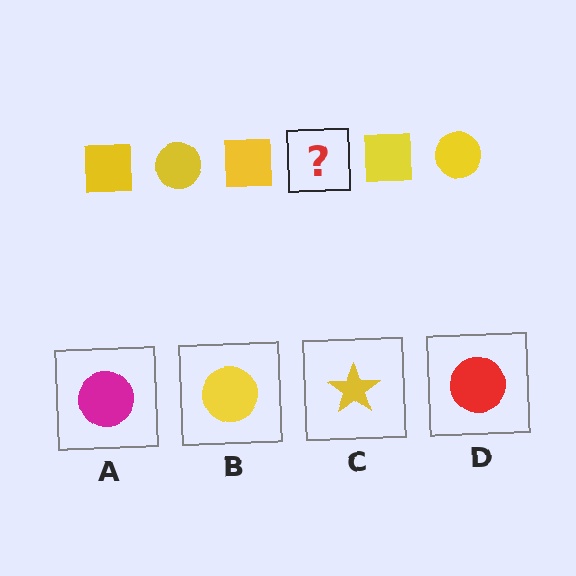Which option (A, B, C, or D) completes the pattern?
B.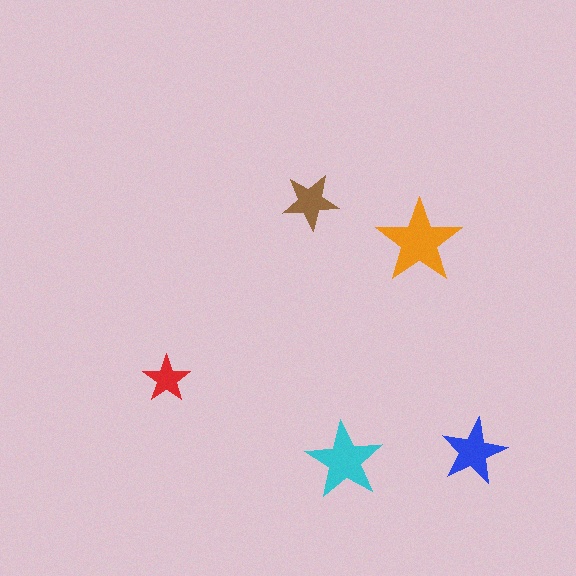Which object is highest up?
The brown star is topmost.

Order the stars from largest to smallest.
the orange one, the cyan one, the blue one, the brown one, the red one.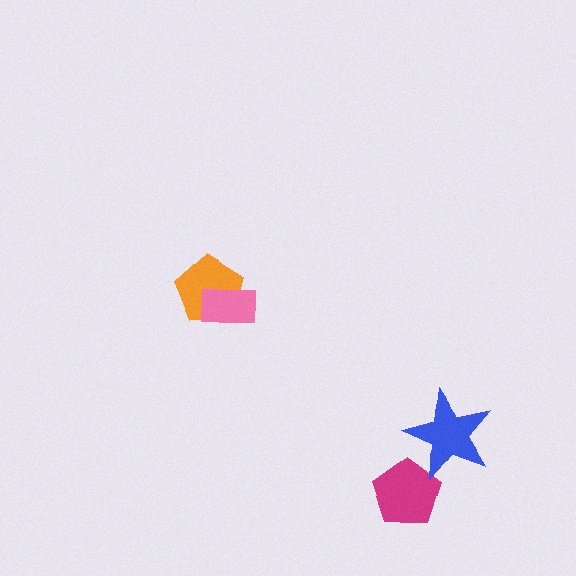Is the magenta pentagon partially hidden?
Yes, it is partially covered by another shape.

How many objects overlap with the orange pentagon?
1 object overlaps with the orange pentagon.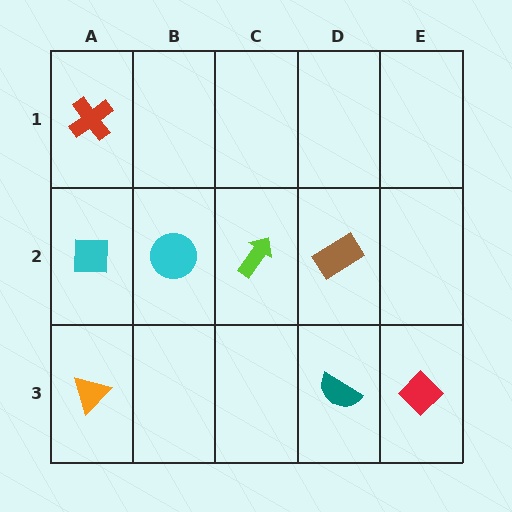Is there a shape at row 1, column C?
No, that cell is empty.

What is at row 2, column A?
A cyan square.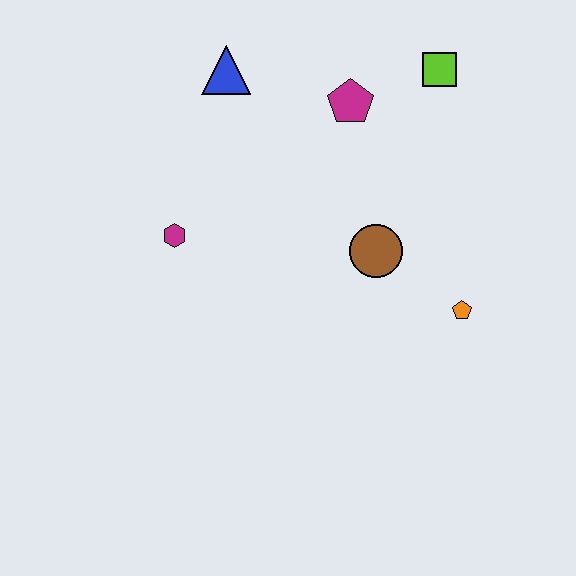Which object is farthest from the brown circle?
The blue triangle is farthest from the brown circle.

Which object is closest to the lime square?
The magenta pentagon is closest to the lime square.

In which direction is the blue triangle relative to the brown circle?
The blue triangle is above the brown circle.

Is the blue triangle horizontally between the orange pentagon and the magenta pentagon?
No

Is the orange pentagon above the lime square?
No